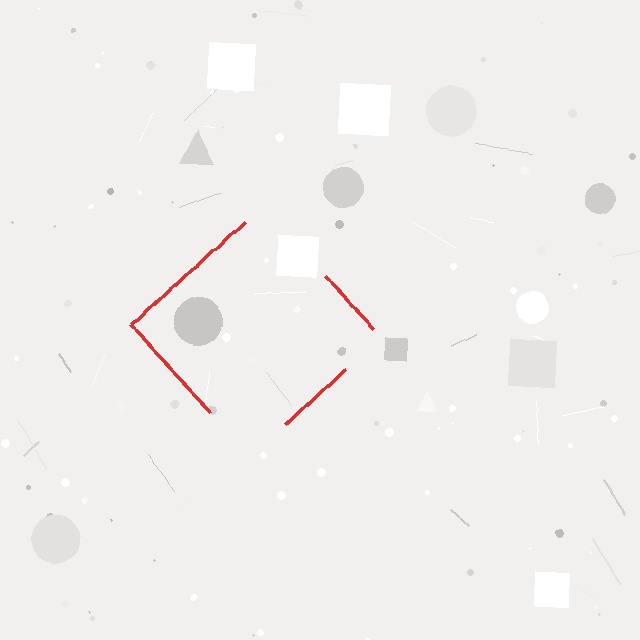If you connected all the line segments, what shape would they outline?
They would outline a diamond.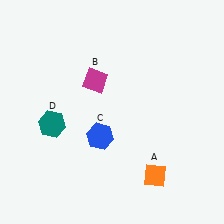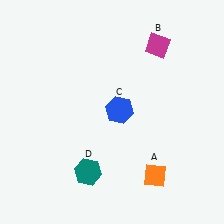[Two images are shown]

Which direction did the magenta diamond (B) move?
The magenta diamond (B) moved right.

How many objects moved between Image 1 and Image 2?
3 objects moved between the two images.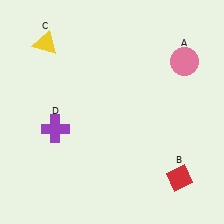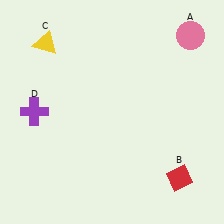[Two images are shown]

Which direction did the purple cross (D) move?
The purple cross (D) moved left.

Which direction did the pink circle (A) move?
The pink circle (A) moved up.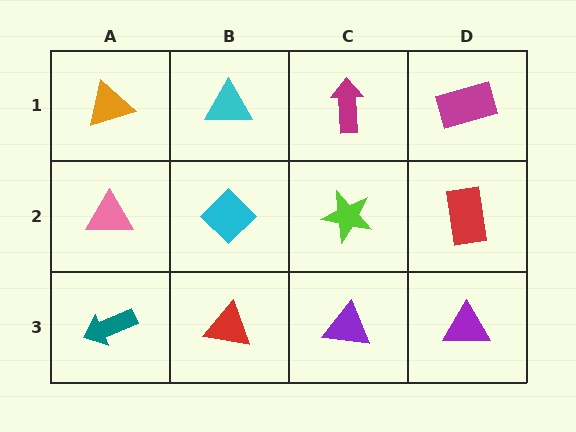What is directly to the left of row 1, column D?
A magenta arrow.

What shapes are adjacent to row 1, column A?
A pink triangle (row 2, column A), a cyan triangle (row 1, column B).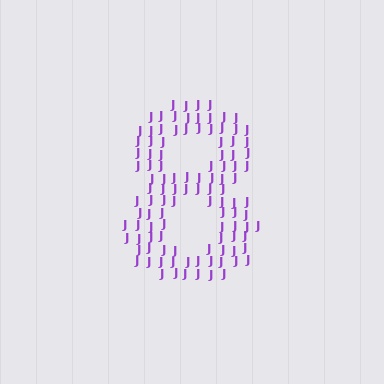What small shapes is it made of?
It is made of small letter J's.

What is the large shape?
The large shape is the digit 8.